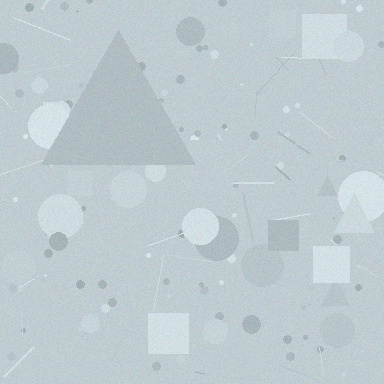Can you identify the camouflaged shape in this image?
The camouflaged shape is a triangle.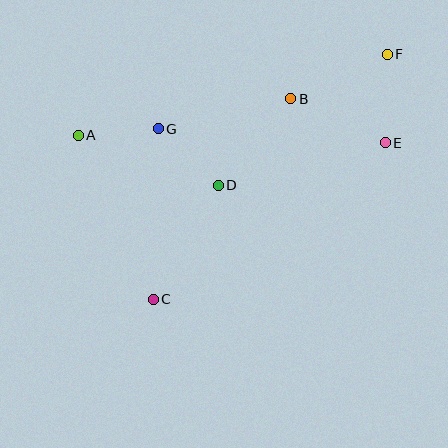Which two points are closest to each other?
Points A and G are closest to each other.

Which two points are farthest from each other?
Points C and F are farthest from each other.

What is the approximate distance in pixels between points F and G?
The distance between F and G is approximately 241 pixels.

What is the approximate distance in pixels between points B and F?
The distance between B and F is approximately 107 pixels.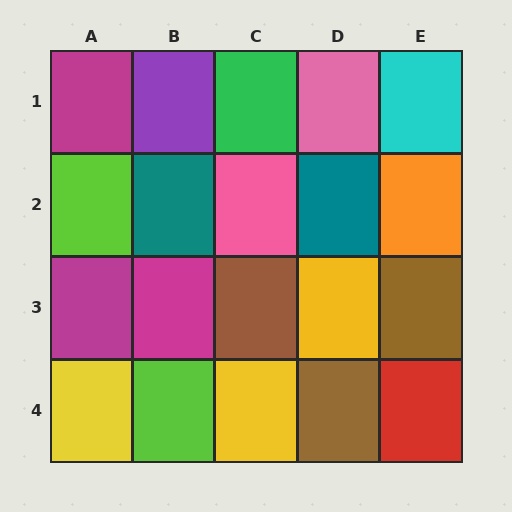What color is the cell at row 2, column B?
Teal.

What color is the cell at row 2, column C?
Pink.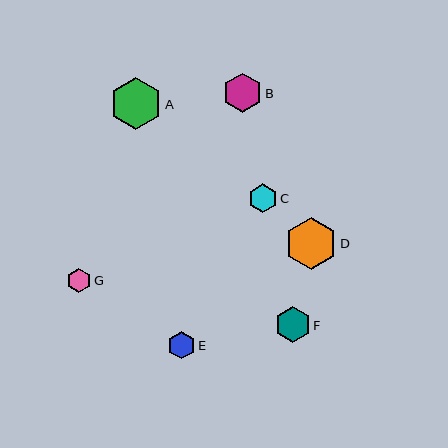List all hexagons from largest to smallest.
From largest to smallest: D, A, B, F, C, E, G.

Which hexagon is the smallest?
Hexagon G is the smallest with a size of approximately 25 pixels.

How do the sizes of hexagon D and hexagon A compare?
Hexagon D and hexagon A are approximately the same size.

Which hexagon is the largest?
Hexagon D is the largest with a size of approximately 52 pixels.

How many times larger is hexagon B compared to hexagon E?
Hexagon B is approximately 1.4 times the size of hexagon E.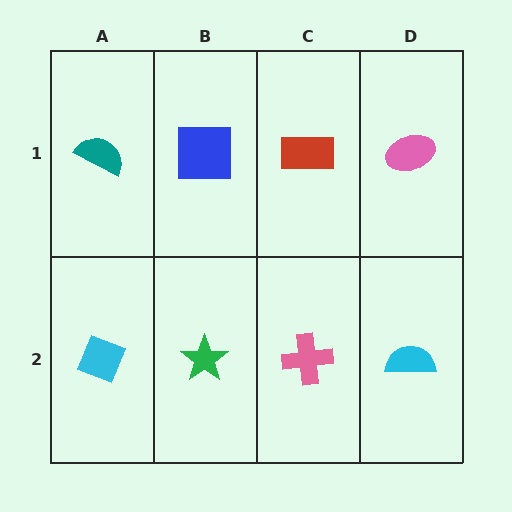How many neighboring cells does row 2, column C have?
3.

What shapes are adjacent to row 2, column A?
A teal semicircle (row 1, column A), a green star (row 2, column B).